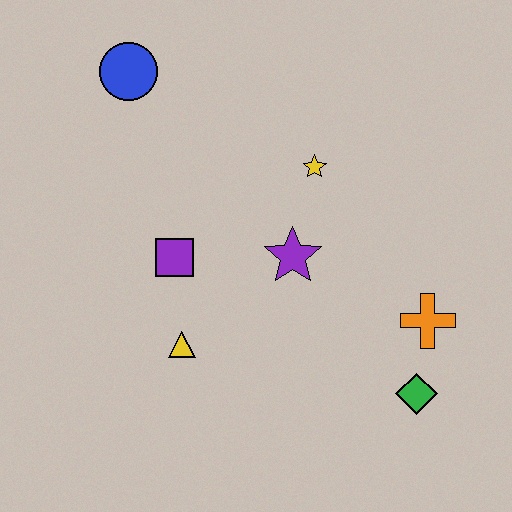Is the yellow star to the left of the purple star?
No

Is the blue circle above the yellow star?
Yes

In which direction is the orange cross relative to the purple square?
The orange cross is to the right of the purple square.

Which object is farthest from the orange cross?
The blue circle is farthest from the orange cross.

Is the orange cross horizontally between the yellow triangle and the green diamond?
No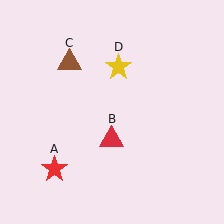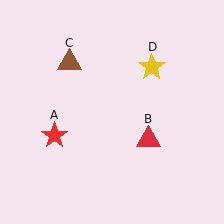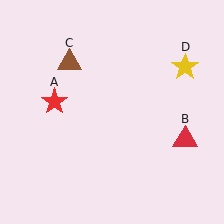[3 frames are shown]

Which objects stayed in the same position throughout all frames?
Brown triangle (object C) remained stationary.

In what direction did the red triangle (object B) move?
The red triangle (object B) moved right.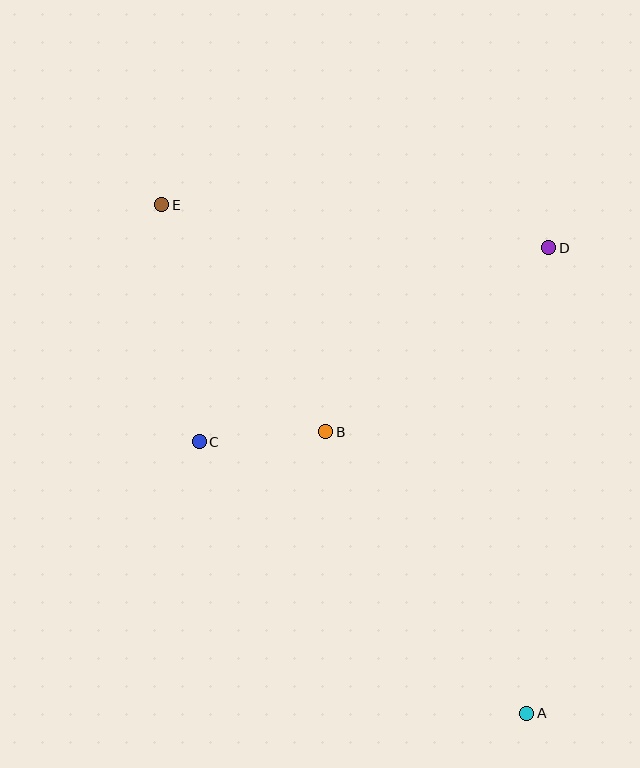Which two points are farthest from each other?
Points A and E are farthest from each other.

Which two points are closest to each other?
Points B and C are closest to each other.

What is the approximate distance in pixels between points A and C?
The distance between A and C is approximately 425 pixels.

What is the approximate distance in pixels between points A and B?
The distance between A and B is approximately 346 pixels.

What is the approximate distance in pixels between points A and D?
The distance between A and D is approximately 466 pixels.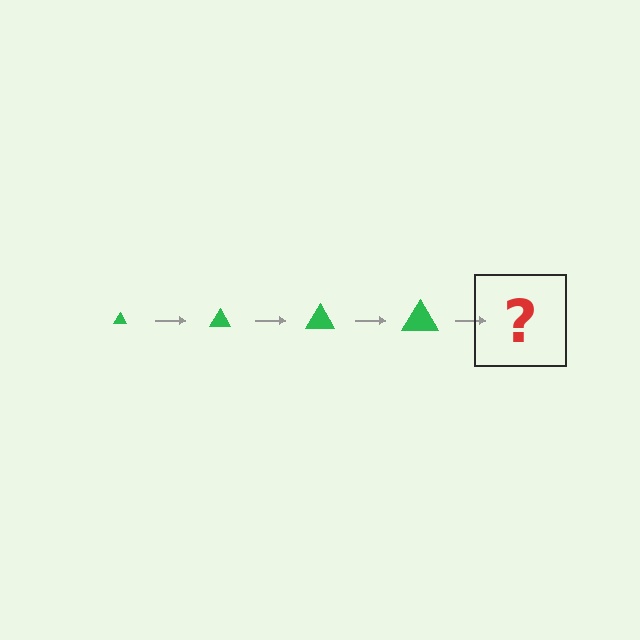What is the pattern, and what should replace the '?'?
The pattern is that the triangle gets progressively larger each step. The '?' should be a green triangle, larger than the previous one.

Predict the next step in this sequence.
The next step is a green triangle, larger than the previous one.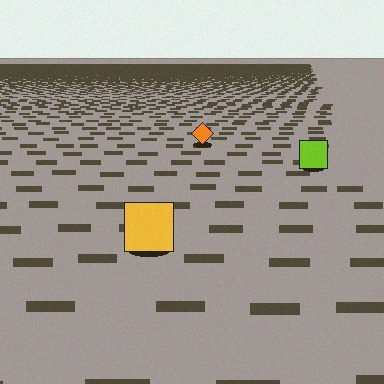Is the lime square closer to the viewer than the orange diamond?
Yes. The lime square is closer — you can tell from the texture gradient: the ground texture is coarser near it.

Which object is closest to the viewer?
The yellow square is closest. The texture marks near it are larger and more spread out.